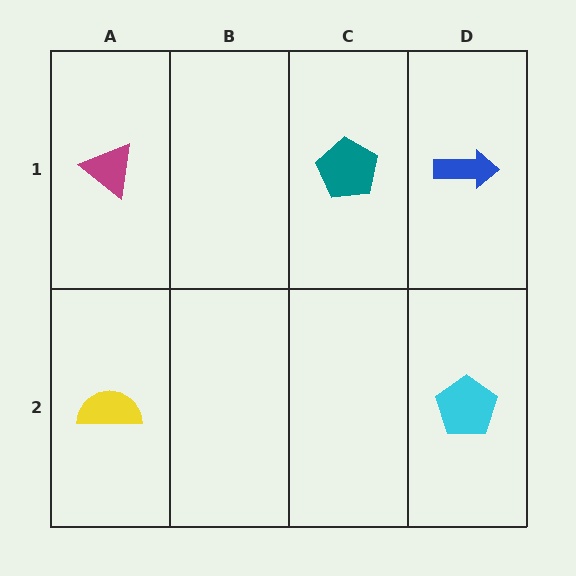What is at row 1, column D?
A blue arrow.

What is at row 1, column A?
A magenta triangle.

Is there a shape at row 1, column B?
No, that cell is empty.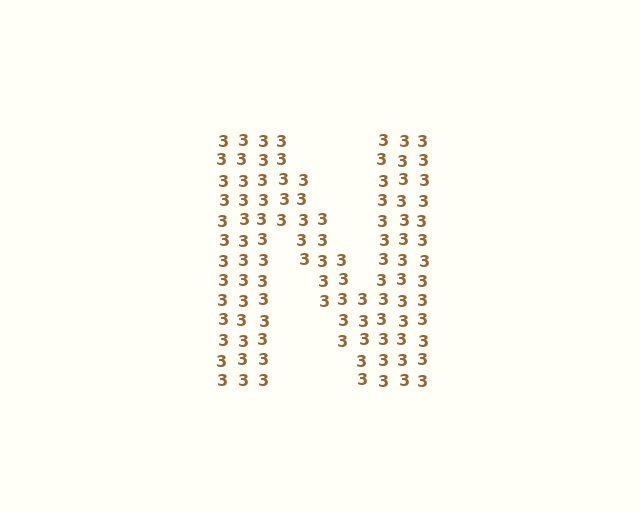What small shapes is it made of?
It is made of small digit 3's.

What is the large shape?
The large shape is the letter N.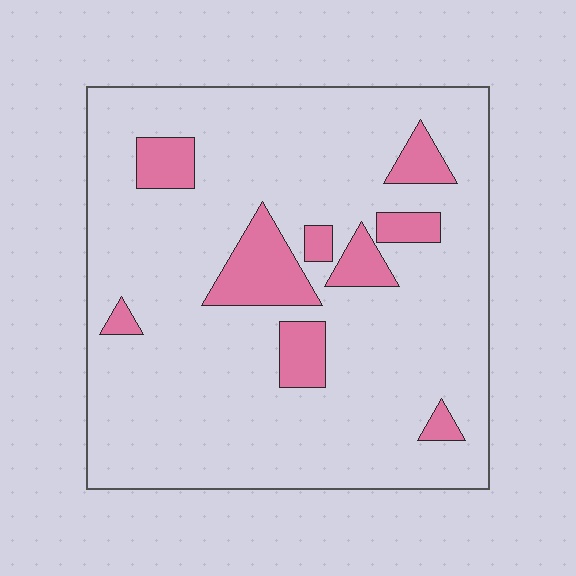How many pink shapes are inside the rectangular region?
9.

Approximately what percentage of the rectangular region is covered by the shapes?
Approximately 15%.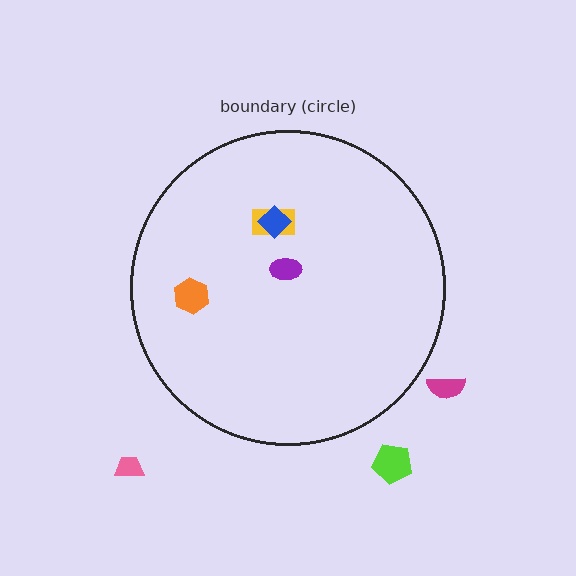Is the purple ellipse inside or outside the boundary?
Inside.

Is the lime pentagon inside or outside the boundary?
Outside.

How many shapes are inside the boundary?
4 inside, 3 outside.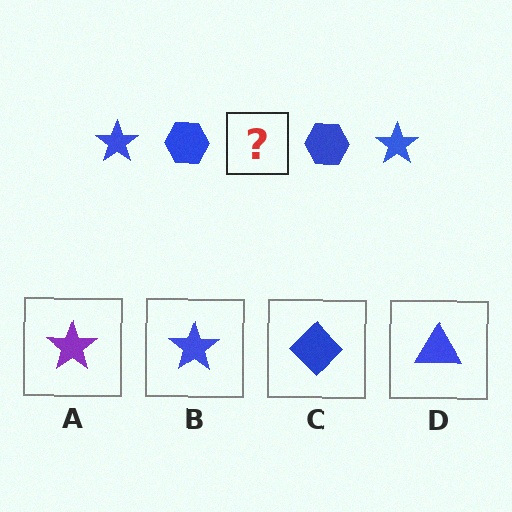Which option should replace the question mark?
Option B.